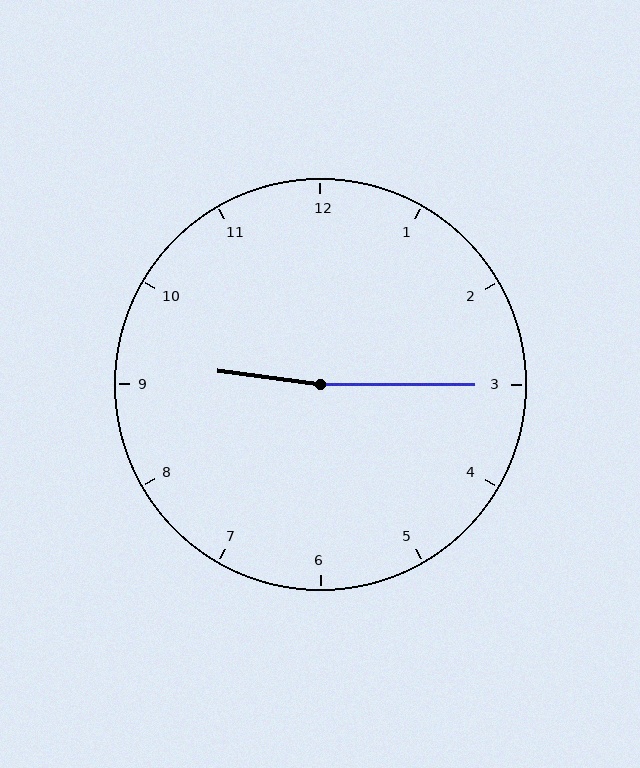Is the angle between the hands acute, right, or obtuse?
It is obtuse.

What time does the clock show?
9:15.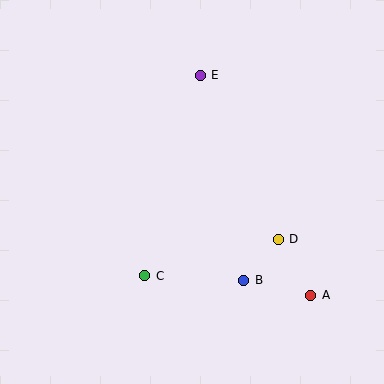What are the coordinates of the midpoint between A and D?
The midpoint between A and D is at (294, 267).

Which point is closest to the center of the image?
Point C at (145, 276) is closest to the center.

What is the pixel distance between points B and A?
The distance between B and A is 69 pixels.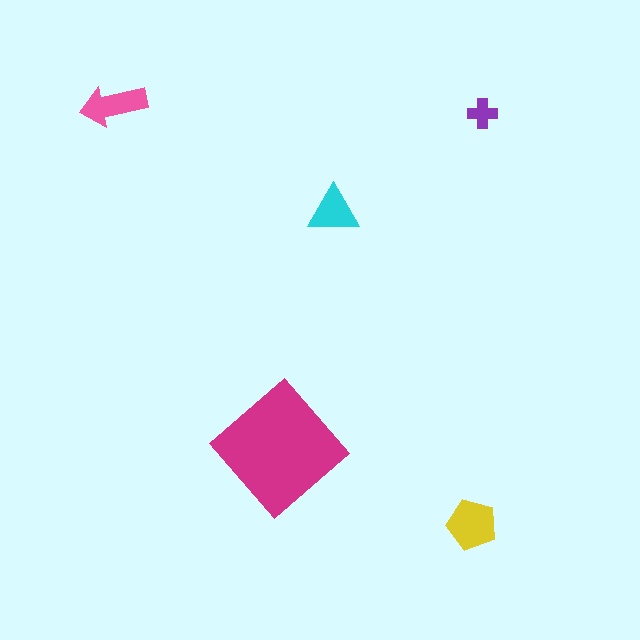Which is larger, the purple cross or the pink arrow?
The pink arrow.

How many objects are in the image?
There are 5 objects in the image.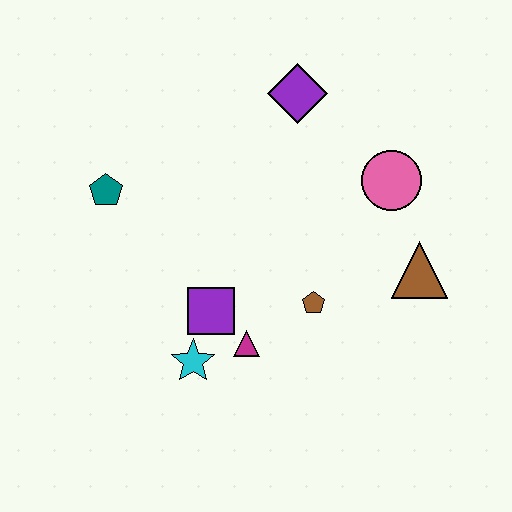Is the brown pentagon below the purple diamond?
Yes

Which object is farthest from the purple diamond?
The cyan star is farthest from the purple diamond.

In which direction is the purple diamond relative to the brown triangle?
The purple diamond is above the brown triangle.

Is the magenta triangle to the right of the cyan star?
Yes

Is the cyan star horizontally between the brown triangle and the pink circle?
No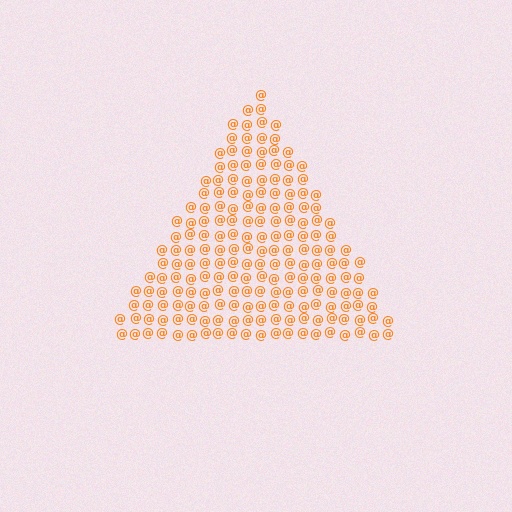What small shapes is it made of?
It is made of small at signs.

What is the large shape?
The large shape is a triangle.